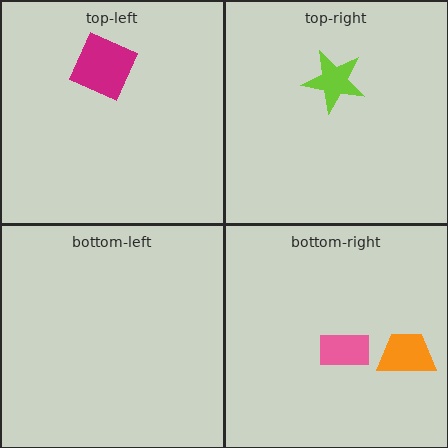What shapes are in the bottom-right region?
The pink rectangle, the orange trapezoid.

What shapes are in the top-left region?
The magenta square.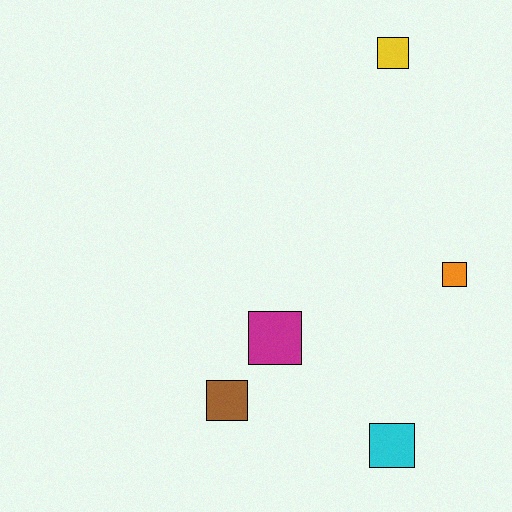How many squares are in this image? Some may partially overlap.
There are 5 squares.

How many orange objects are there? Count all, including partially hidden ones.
There is 1 orange object.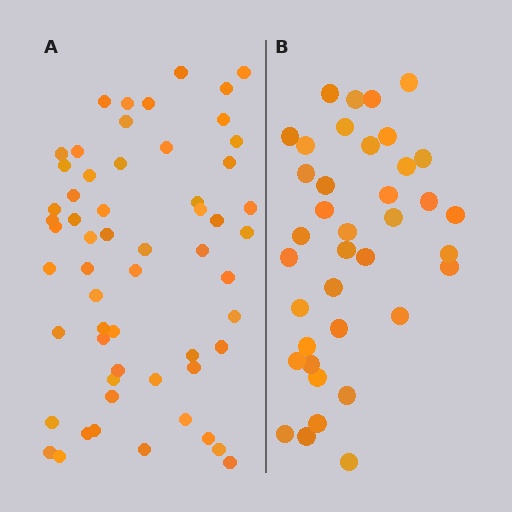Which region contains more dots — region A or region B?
Region A (the left region) has more dots.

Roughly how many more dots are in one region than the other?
Region A has approximately 20 more dots than region B.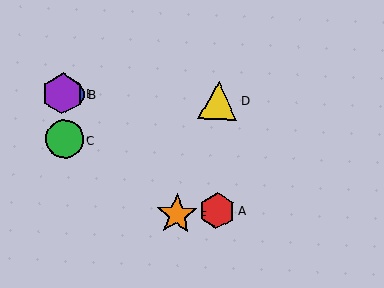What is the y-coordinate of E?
Object E is at y≈94.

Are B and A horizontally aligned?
No, B is at y≈94 and A is at y≈210.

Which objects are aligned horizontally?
Objects B, D, E are aligned horizontally.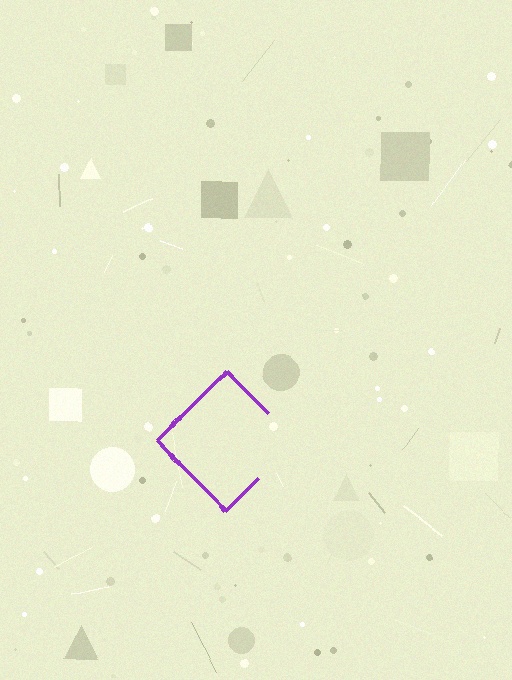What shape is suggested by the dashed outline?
The dashed outline suggests a diamond.